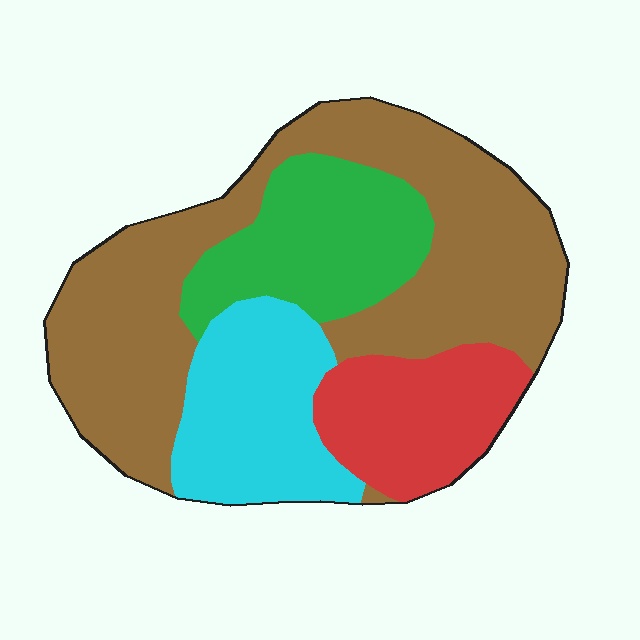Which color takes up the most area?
Brown, at roughly 50%.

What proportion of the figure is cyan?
Cyan takes up about one fifth (1/5) of the figure.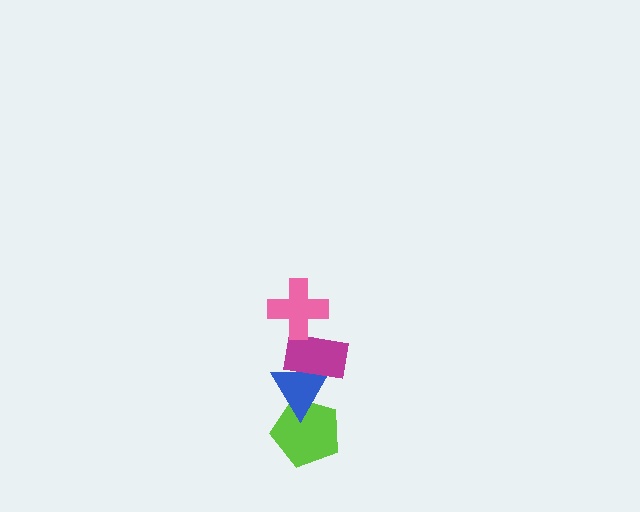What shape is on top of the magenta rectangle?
The pink cross is on top of the magenta rectangle.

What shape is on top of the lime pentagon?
The blue triangle is on top of the lime pentagon.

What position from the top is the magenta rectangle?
The magenta rectangle is 2nd from the top.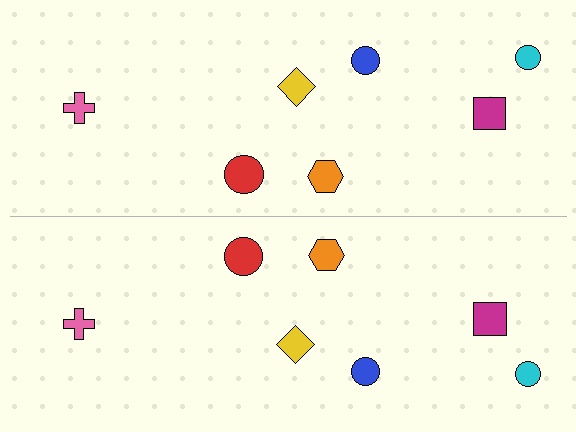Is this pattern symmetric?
Yes, this pattern has bilateral (reflection) symmetry.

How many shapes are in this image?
There are 14 shapes in this image.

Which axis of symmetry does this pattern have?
The pattern has a horizontal axis of symmetry running through the center of the image.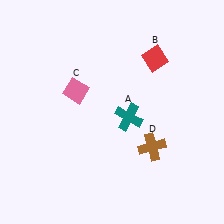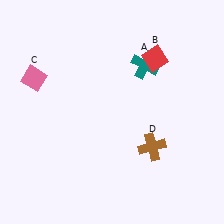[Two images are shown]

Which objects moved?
The objects that moved are: the teal cross (A), the pink diamond (C).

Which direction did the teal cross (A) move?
The teal cross (A) moved up.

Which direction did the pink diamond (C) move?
The pink diamond (C) moved left.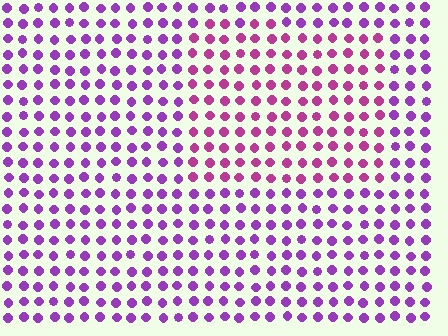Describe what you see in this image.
The image is filled with small purple elements in a uniform arrangement. A rectangle-shaped region is visible where the elements are tinted to a slightly different hue, forming a subtle color boundary.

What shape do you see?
I see a rectangle.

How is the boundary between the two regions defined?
The boundary is defined purely by a slight shift in hue (about 34 degrees). Spacing, size, and orientation are identical on both sides.